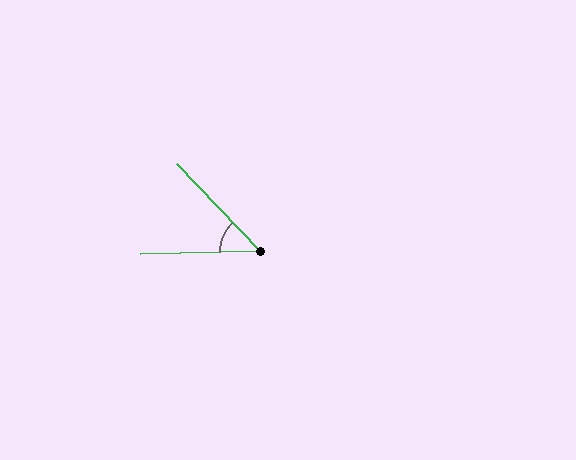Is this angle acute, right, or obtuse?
It is acute.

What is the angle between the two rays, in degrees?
Approximately 48 degrees.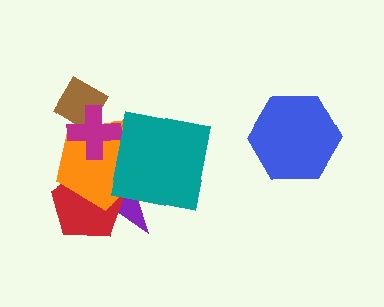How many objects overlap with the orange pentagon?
5 objects overlap with the orange pentagon.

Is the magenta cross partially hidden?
No, no other shape covers it.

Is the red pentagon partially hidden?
Yes, it is partially covered by another shape.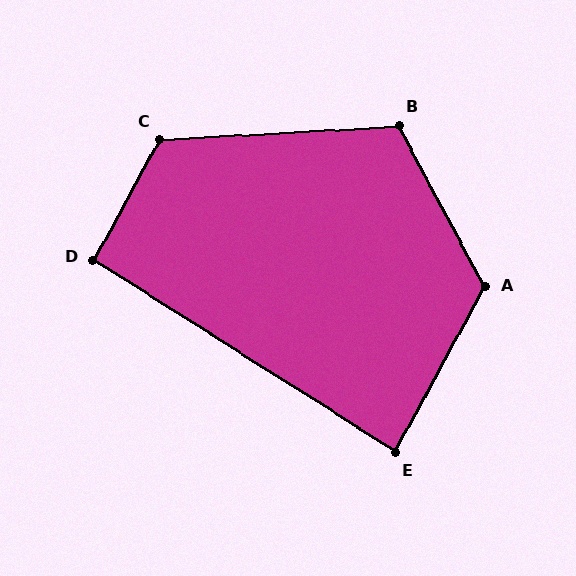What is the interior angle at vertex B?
Approximately 115 degrees (obtuse).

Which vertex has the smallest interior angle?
E, at approximately 86 degrees.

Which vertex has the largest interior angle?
A, at approximately 124 degrees.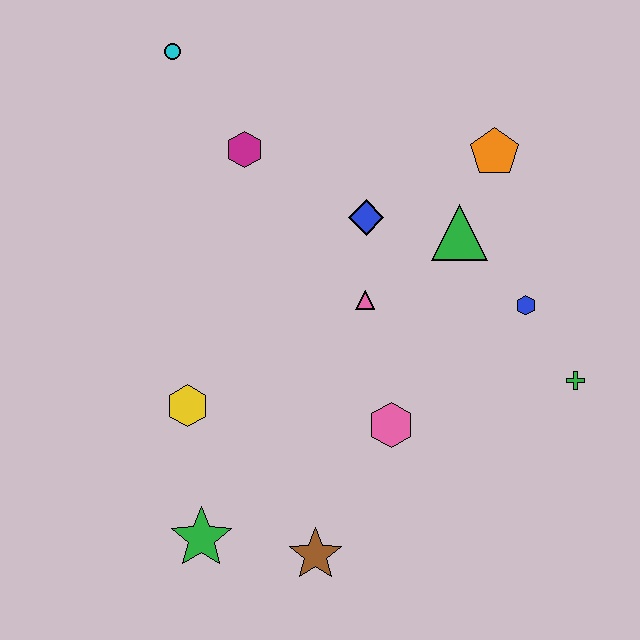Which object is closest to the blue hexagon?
The green cross is closest to the blue hexagon.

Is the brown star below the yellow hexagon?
Yes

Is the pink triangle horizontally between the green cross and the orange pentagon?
No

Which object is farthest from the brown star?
The cyan circle is farthest from the brown star.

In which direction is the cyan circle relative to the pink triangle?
The cyan circle is above the pink triangle.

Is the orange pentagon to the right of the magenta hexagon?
Yes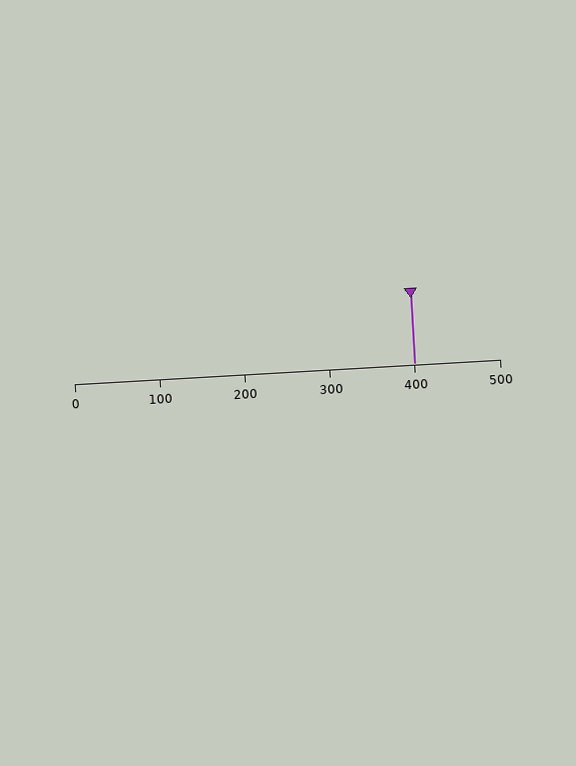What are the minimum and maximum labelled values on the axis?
The axis runs from 0 to 500.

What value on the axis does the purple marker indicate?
The marker indicates approximately 400.